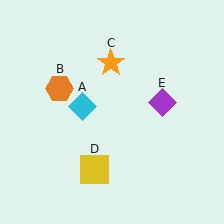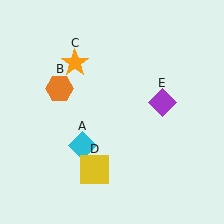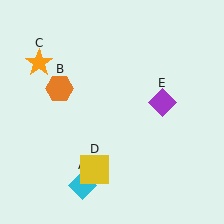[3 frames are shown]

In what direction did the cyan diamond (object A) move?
The cyan diamond (object A) moved down.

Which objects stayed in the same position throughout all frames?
Orange hexagon (object B) and yellow square (object D) and purple diamond (object E) remained stationary.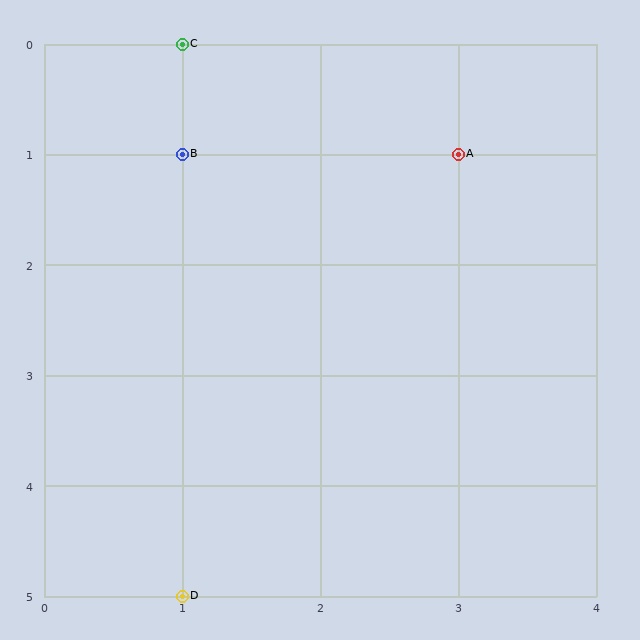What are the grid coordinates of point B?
Point B is at grid coordinates (1, 1).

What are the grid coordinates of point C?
Point C is at grid coordinates (1, 0).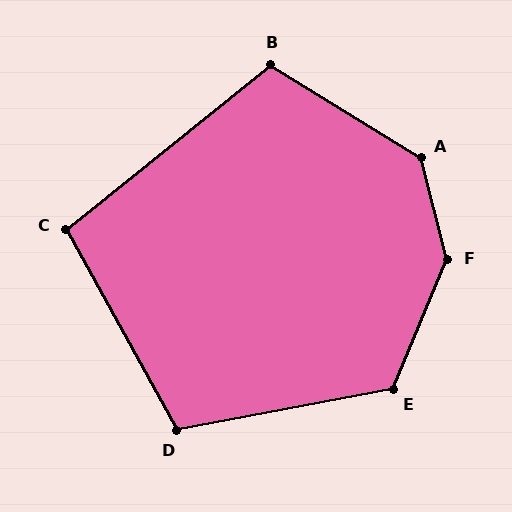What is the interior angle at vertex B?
Approximately 109 degrees (obtuse).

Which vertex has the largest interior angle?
F, at approximately 143 degrees.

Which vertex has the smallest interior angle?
C, at approximately 100 degrees.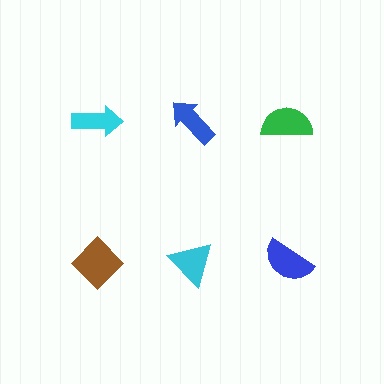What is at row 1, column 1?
A cyan arrow.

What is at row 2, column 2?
A cyan triangle.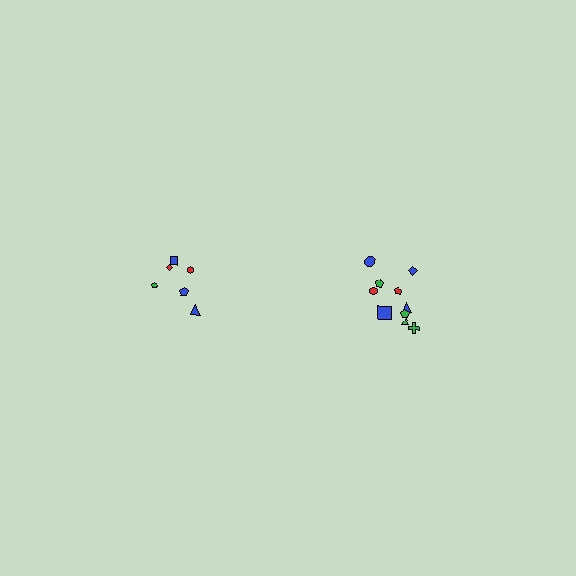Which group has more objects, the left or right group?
The right group.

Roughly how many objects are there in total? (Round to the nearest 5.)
Roughly 15 objects in total.